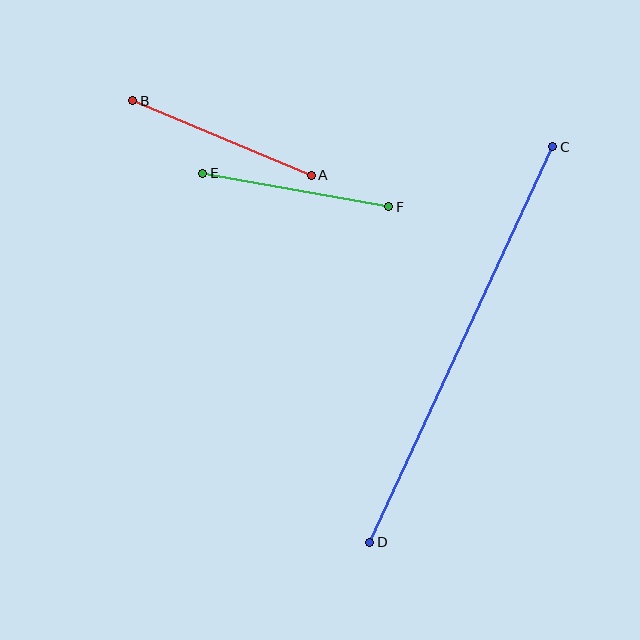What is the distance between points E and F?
The distance is approximately 189 pixels.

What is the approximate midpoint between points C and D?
The midpoint is at approximately (461, 344) pixels.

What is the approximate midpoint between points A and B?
The midpoint is at approximately (222, 138) pixels.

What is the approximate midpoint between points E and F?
The midpoint is at approximately (296, 190) pixels.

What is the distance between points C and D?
The distance is approximately 436 pixels.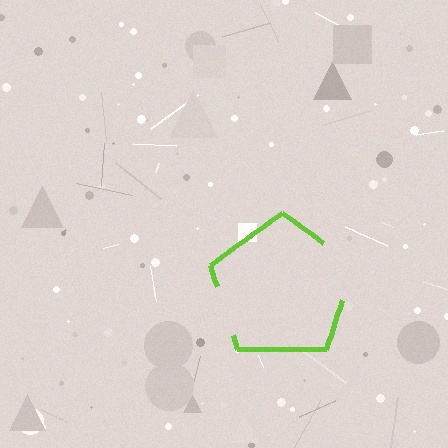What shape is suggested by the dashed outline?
The dashed outline suggests a pentagon.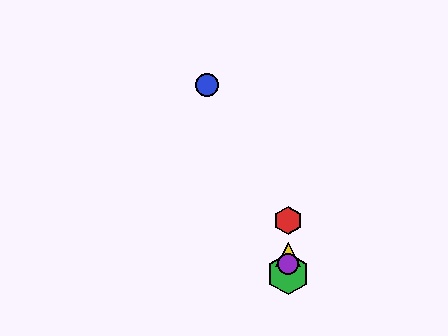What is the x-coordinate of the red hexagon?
The red hexagon is at x≈288.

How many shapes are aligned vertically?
4 shapes (the red hexagon, the green hexagon, the yellow triangle, the purple circle) are aligned vertically.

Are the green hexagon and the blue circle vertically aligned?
No, the green hexagon is at x≈288 and the blue circle is at x≈207.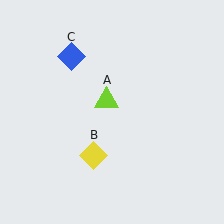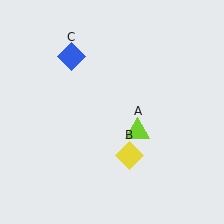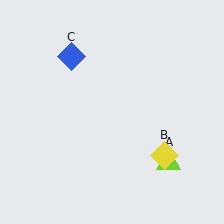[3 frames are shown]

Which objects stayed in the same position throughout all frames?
Blue diamond (object C) remained stationary.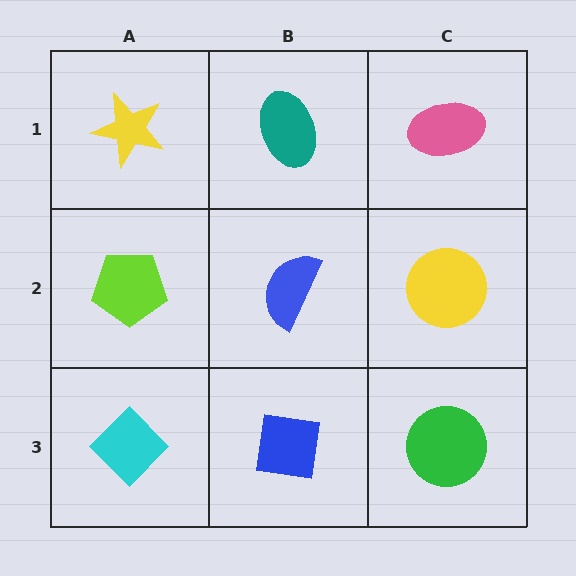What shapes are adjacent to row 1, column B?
A blue semicircle (row 2, column B), a yellow star (row 1, column A), a pink ellipse (row 1, column C).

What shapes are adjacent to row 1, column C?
A yellow circle (row 2, column C), a teal ellipse (row 1, column B).